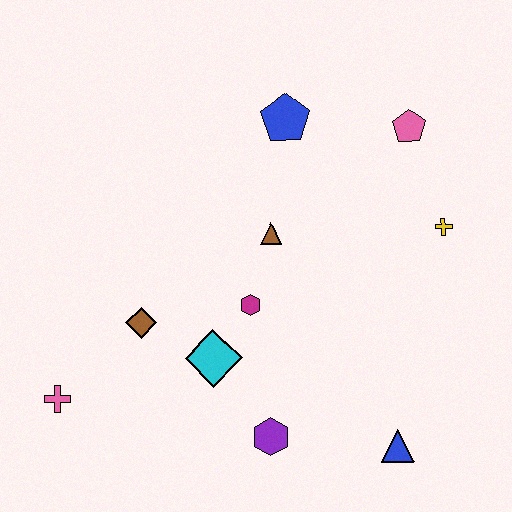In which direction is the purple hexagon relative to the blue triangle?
The purple hexagon is to the left of the blue triangle.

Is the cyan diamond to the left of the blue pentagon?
Yes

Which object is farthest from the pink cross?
The pink pentagon is farthest from the pink cross.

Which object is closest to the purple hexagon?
The cyan diamond is closest to the purple hexagon.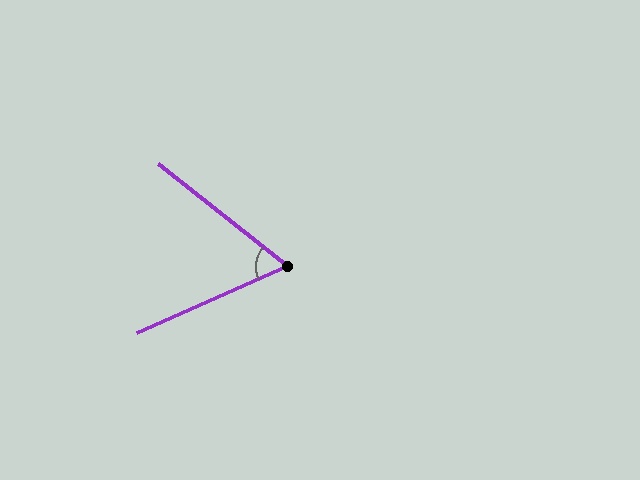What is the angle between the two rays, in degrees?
Approximately 62 degrees.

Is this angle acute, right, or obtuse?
It is acute.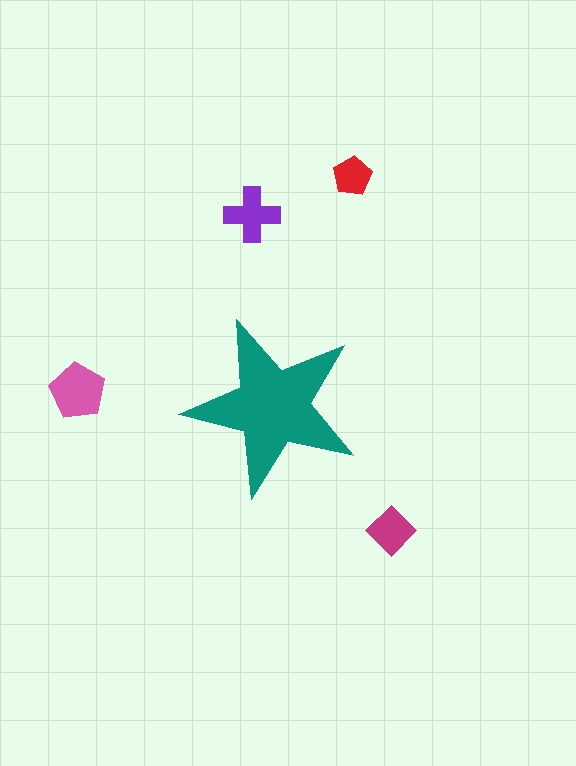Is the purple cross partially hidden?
No, the purple cross is fully visible.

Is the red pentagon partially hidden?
No, the red pentagon is fully visible.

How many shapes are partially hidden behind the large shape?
0 shapes are partially hidden.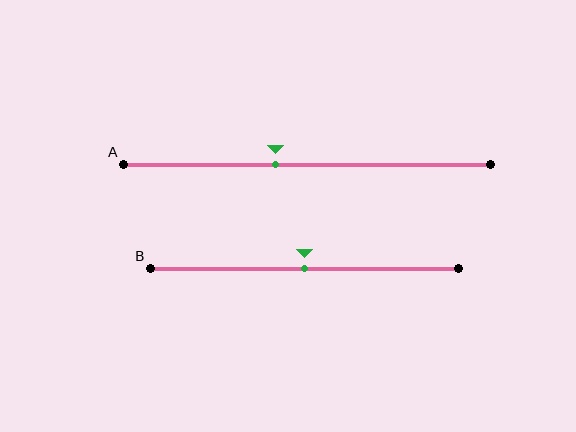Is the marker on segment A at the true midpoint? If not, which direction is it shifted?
No, the marker on segment A is shifted to the left by about 9% of the segment length.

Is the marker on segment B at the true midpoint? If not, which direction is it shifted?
Yes, the marker on segment B is at the true midpoint.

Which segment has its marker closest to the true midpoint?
Segment B has its marker closest to the true midpoint.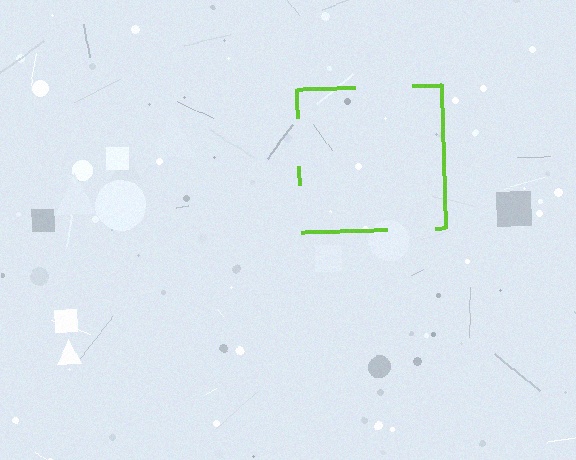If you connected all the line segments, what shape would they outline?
They would outline a square.